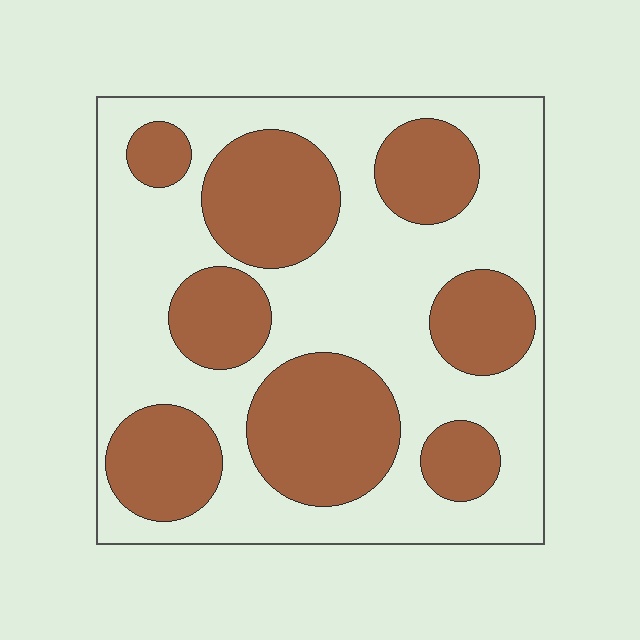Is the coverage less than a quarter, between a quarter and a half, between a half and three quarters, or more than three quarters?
Between a quarter and a half.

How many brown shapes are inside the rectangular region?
8.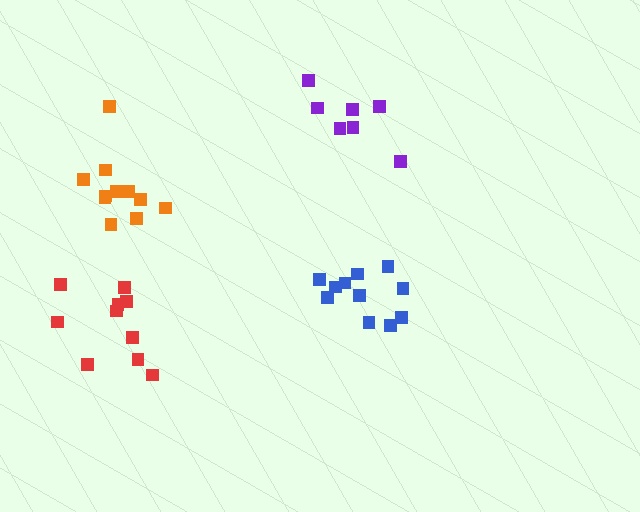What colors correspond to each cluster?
The clusters are colored: orange, purple, blue, red.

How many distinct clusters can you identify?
There are 4 distinct clusters.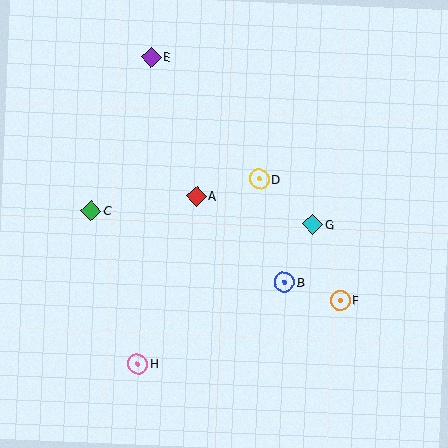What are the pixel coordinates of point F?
Point F is at (340, 300).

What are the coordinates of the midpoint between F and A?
The midpoint between F and A is at (268, 248).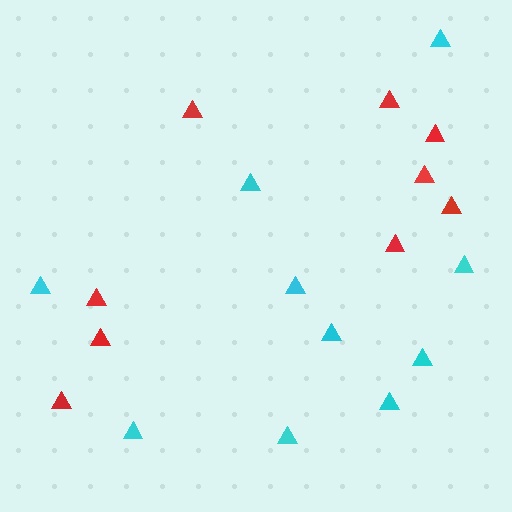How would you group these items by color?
There are 2 groups: one group of red triangles (9) and one group of cyan triangles (10).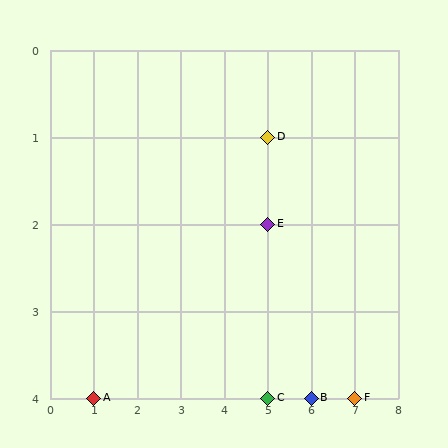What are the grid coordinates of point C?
Point C is at grid coordinates (5, 4).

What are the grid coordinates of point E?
Point E is at grid coordinates (5, 2).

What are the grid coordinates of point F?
Point F is at grid coordinates (7, 4).